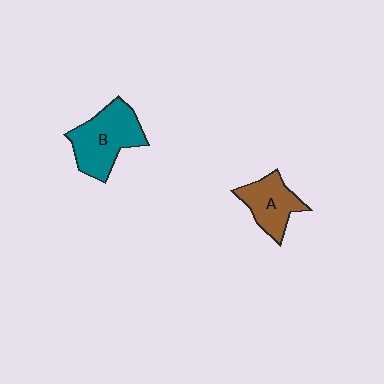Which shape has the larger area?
Shape B (teal).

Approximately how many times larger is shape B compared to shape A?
Approximately 1.4 times.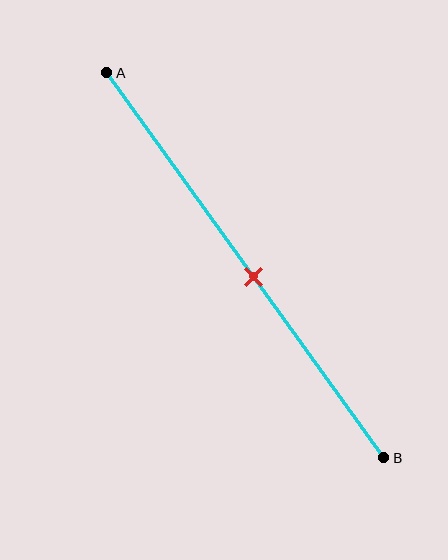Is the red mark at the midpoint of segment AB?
No, the mark is at about 55% from A, not at the 50% midpoint.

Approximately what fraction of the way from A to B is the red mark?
The red mark is approximately 55% of the way from A to B.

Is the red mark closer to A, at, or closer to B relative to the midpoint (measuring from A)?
The red mark is closer to point B than the midpoint of segment AB.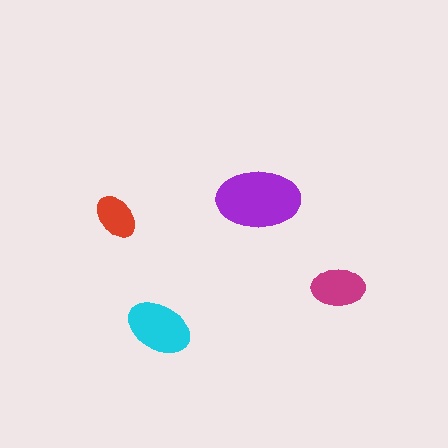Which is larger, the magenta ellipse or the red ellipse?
The magenta one.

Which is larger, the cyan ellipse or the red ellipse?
The cyan one.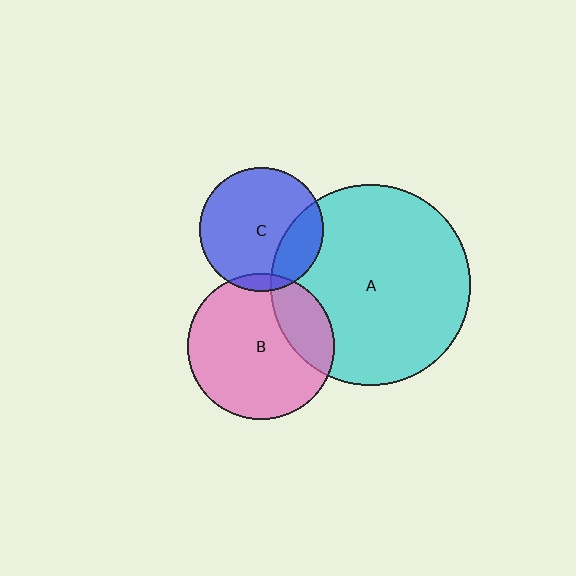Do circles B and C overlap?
Yes.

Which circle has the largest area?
Circle A (cyan).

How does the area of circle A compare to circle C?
Approximately 2.6 times.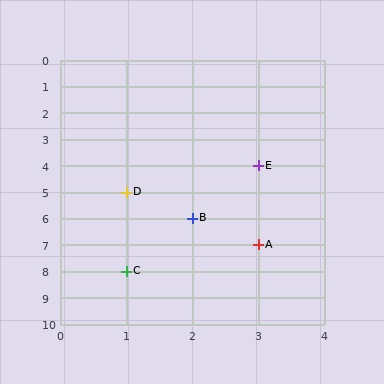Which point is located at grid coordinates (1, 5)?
Point D is at (1, 5).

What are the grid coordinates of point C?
Point C is at grid coordinates (1, 8).